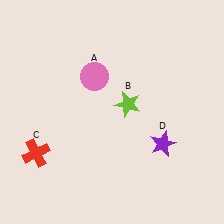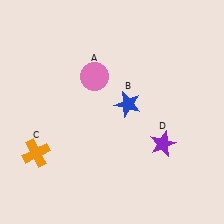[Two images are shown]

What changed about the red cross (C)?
In Image 1, C is red. In Image 2, it changed to orange.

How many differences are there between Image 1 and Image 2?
There are 2 differences between the two images.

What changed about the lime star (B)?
In Image 1, B is lime. In Image 2, it changed to blue.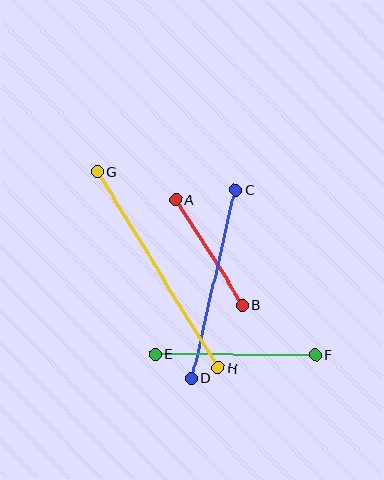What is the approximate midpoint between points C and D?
The midpoint is at approximately (214, 284) pixels.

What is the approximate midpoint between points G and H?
The midpoint is at approximately (158, 270) pixels.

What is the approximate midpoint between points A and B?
The midpoint is at approximately (209, 252) pixels.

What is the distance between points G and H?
The distance is approximately 231 pixels.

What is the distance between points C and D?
The distance is approximately 193 pixels.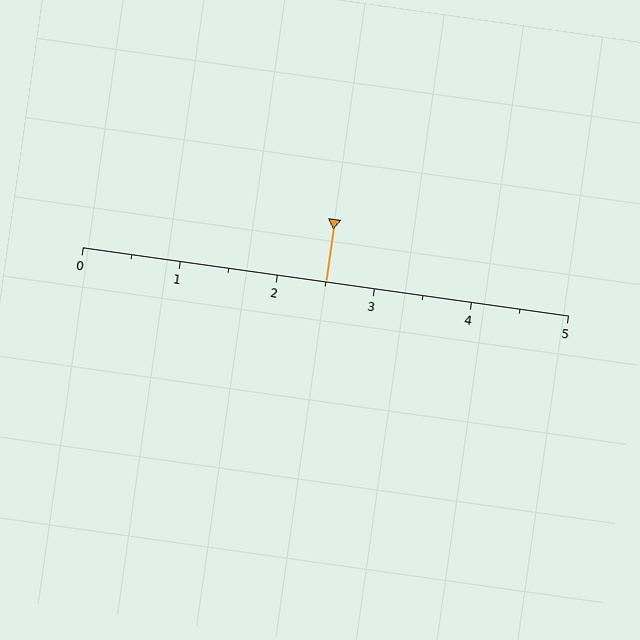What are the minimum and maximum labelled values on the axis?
The axis runs from 0 to 5.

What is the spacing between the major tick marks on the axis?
The major ticks are spaced 1 apart.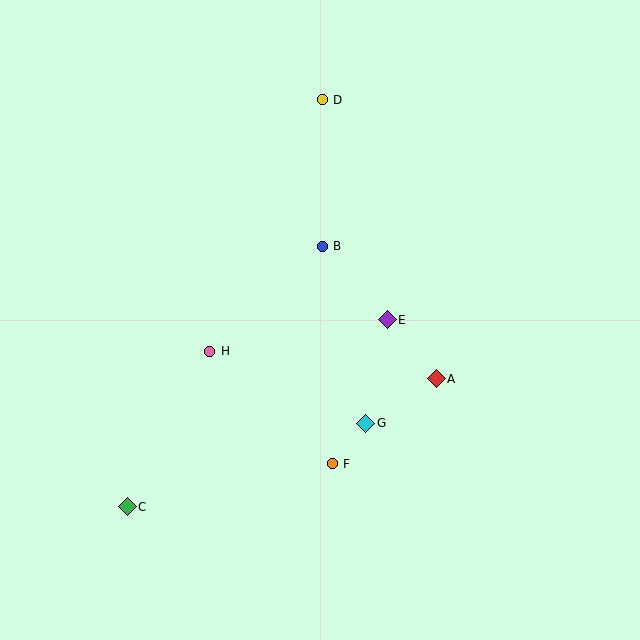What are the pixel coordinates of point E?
Point E is at (387, 320).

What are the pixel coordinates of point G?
Point G is at (366, 423).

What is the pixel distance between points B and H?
The distance between B and H is 154 pixels.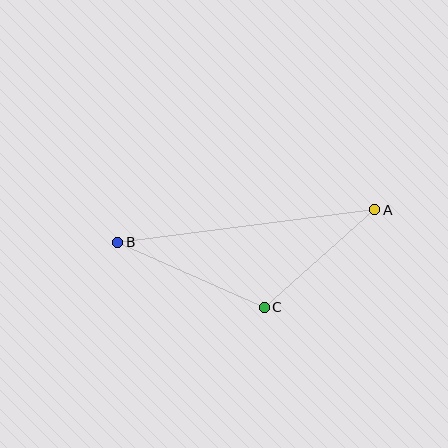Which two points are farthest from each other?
Points A and B are farthest from each other.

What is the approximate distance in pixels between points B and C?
The distance between B and C is approximately 160 pixels.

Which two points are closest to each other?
Points A and C are closest to each other.